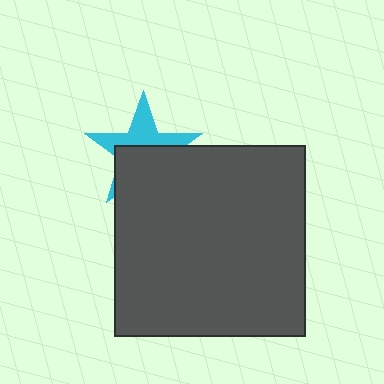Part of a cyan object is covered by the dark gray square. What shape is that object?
It is a star.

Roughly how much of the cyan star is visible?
A small part of it is visible (roughly 45%).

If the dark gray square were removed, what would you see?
You would see the complete cyan star.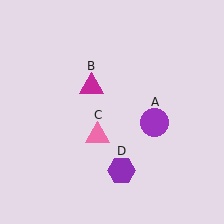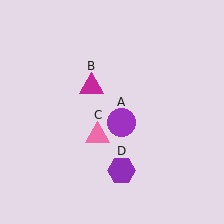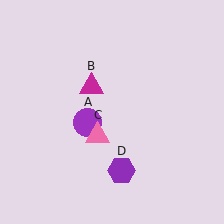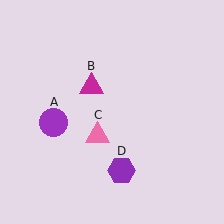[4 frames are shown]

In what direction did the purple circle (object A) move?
The purple circle (object A) moved left.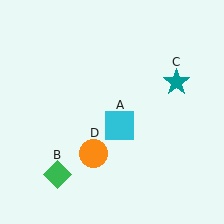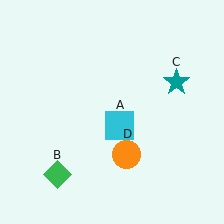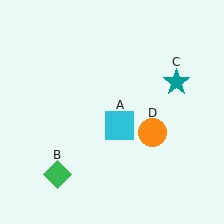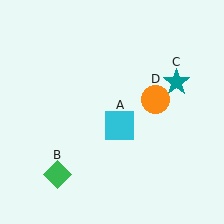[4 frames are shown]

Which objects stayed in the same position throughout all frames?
Cyan square (object A) and green diamond (object B) and teal star (object C) remained stationary.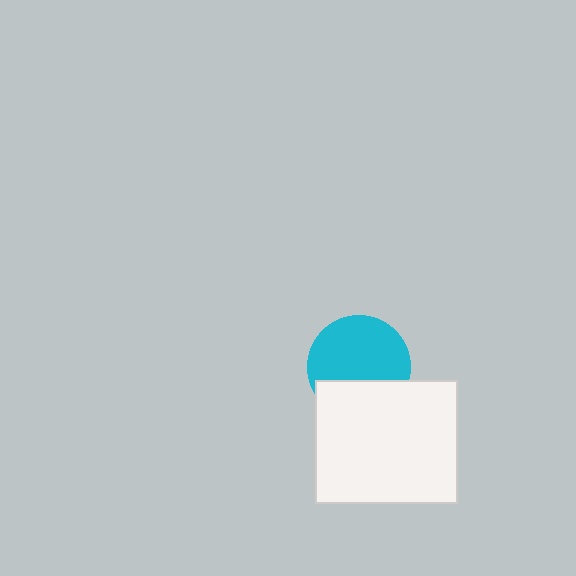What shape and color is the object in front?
The object in front is a white rectangle.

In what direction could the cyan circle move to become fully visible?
The cyan circle could move up. That would shift it out from behind the white rectangle entirely.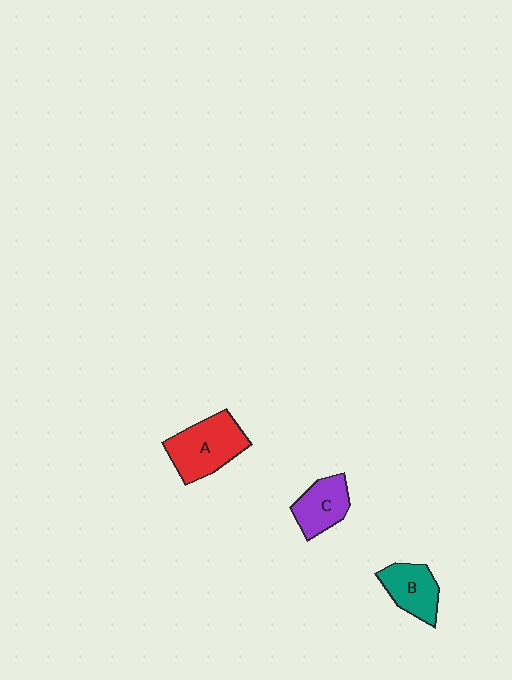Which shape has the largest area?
Shape A (red).